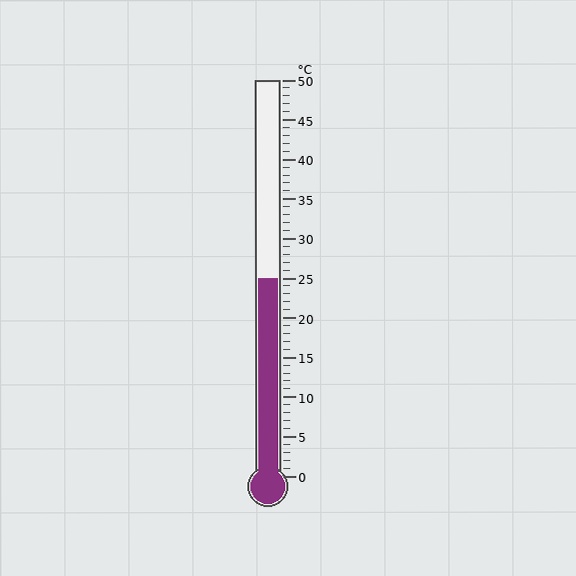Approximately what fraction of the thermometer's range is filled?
The thermometer is filled to approximately 50% of its range.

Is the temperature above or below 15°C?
The temperature is above 15°C.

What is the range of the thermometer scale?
The thermometer scale ranges from 0°C to 50°C.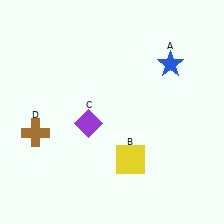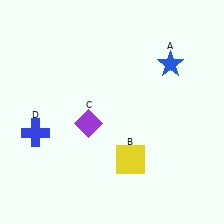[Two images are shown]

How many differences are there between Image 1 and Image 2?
There is 1 difference between the two images.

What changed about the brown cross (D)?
In Image 1, D is brown. In Image 2, it changed to blue.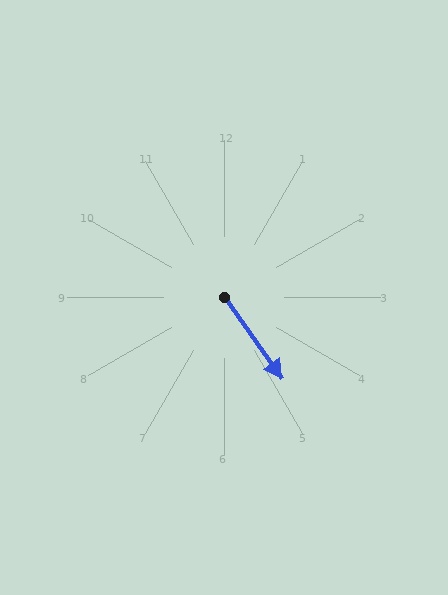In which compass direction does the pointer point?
Southeast.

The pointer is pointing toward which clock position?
Roughly 5 o'clock.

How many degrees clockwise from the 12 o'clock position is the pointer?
Approximately 144 degrees.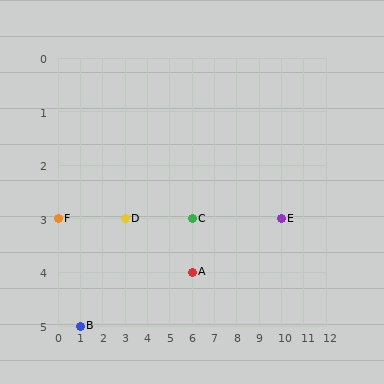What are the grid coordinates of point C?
Point C is at grid coordinates (6, 3).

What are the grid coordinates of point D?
Point D is at grid coordinates (3, 3).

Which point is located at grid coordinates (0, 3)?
Point F is at (0, 3).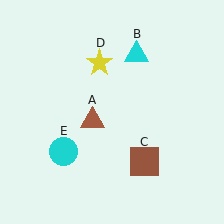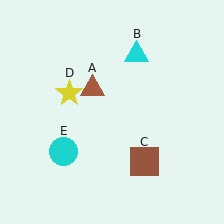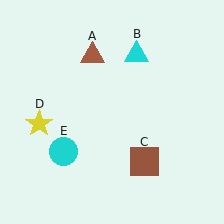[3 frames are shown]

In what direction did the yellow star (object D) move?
The yellow star (object D) moved down and to the left.